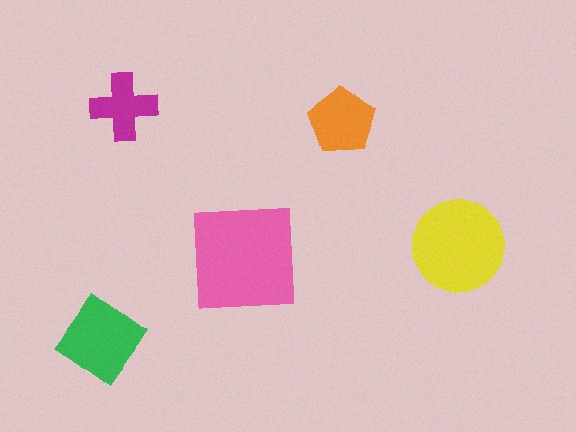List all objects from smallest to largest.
The magenta cross, the orange pentagon, the green diamond, the yellow circle, the pink square.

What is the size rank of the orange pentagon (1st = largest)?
4th.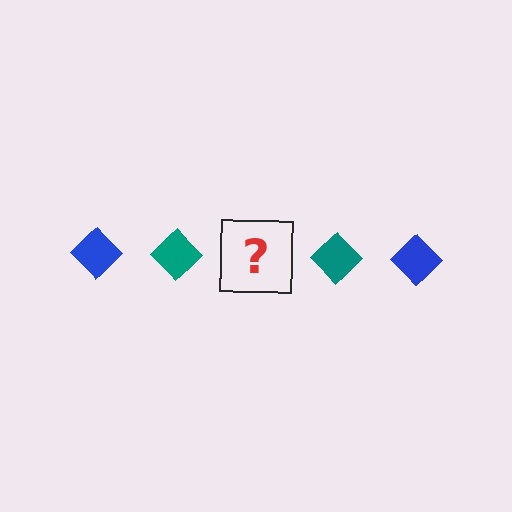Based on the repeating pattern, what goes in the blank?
The blank should be a blue diamond.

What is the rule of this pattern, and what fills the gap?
The rule is that the pattern cycles through blue, teal diamonds. The gap should be filled with a blue diamond.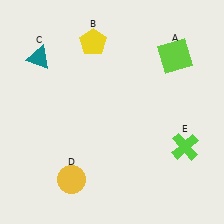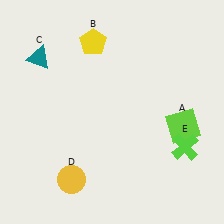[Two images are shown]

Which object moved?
The lime square (A) moved down.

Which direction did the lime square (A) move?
The lime square (A) moved down.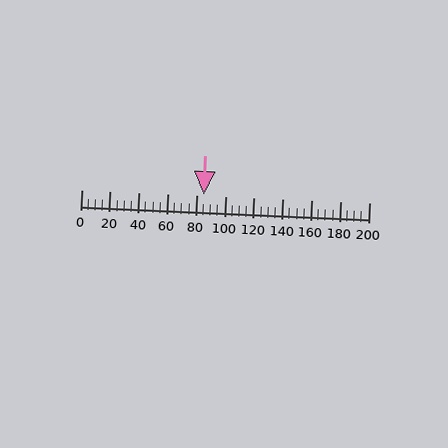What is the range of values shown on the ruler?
The ruler shows values from 0 to 200.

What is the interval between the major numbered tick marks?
The major tick marks are spaced 20 units apart.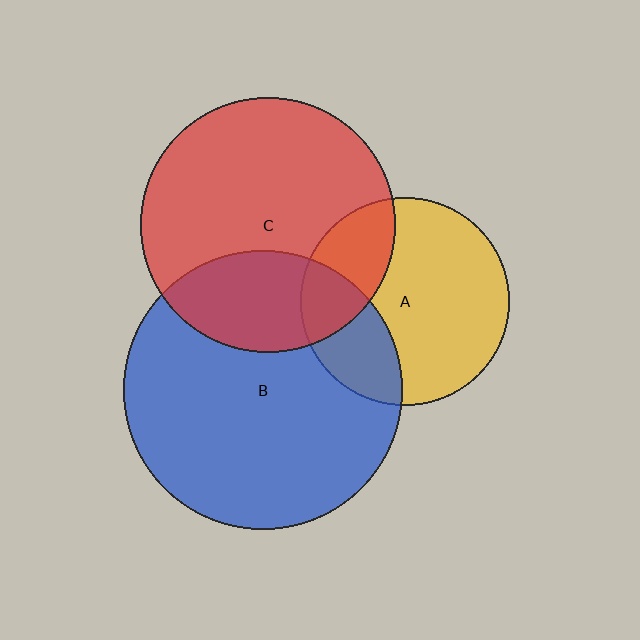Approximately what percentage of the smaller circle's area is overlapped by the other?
Approximately 30%.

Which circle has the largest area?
Circle B (blue).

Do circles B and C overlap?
Yes.